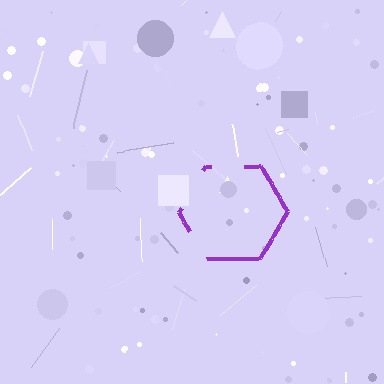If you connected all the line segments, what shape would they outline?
They would outline a hexagon.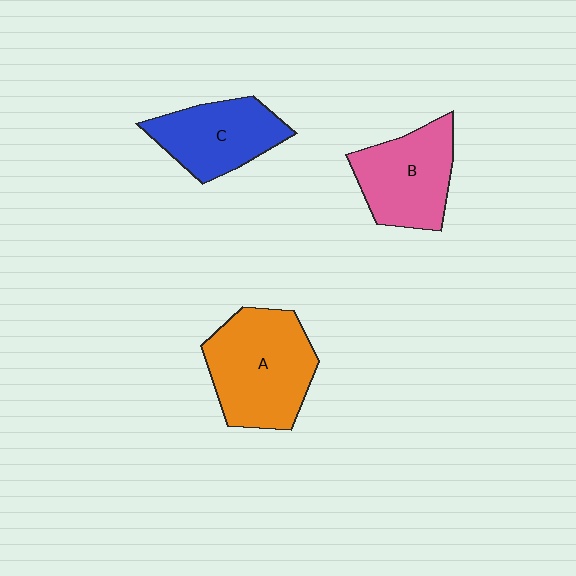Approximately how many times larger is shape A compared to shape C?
Approximately 1.4 times.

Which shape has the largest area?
Shape A (orange).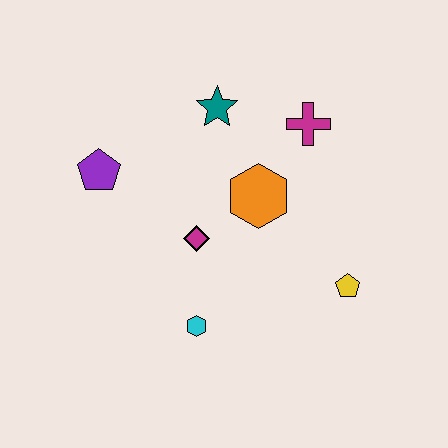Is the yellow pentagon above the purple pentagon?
No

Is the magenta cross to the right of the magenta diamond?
Yes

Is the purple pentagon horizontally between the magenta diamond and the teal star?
No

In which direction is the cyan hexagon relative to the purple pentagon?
The cyan hexagon is below the purple pentagon.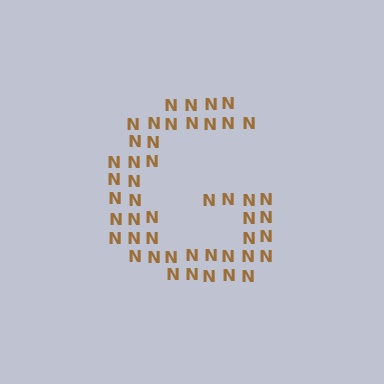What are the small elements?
The small elements are letter N's.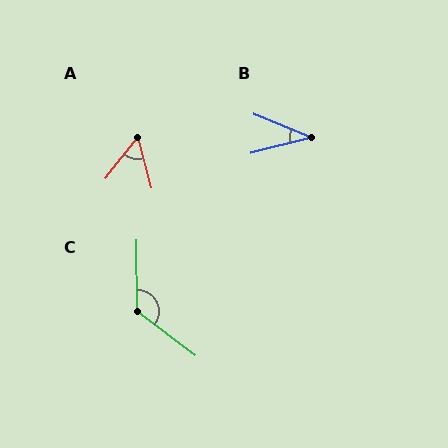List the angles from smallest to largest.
B (36°), A (53°), C (128°).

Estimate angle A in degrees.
Approximately 53 degrees.